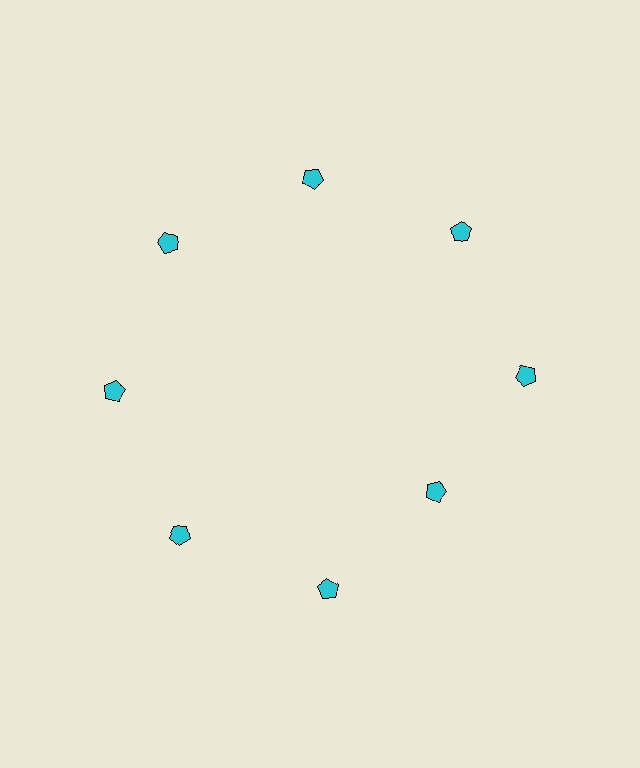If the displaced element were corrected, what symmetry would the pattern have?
It would have 8-fold rotational symmetry — the pattern would map onto itself every 45 degrees.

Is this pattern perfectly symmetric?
No. The 8 cyan pentagons are arranged in a ring, but one element near the 4 o'clock position is pulled inward toward the center, breaking the 8-fold rotational symmetry.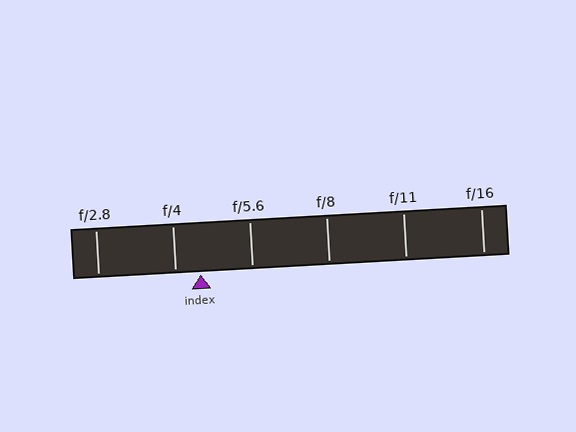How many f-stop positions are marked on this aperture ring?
There are 6 f-stop positions marked.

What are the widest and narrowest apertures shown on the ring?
The widest aperture shown is f/2.8 and the narrowest is f/16.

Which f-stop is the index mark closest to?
The index mark is closest to f/4.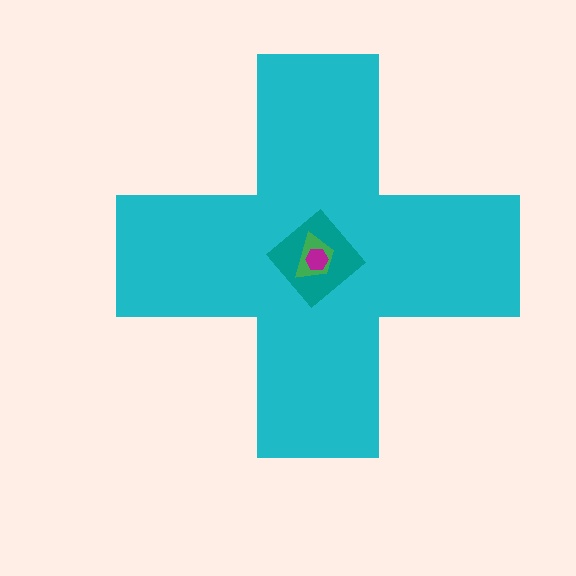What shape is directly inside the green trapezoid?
The magenta hexagon.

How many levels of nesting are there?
4.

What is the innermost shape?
The magenta hexagon.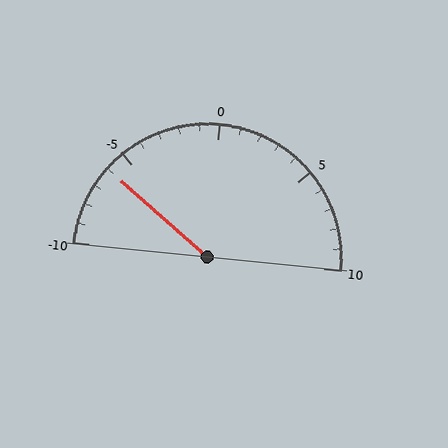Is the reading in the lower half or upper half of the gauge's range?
The reading is in the lower half of the range (-10 to 10).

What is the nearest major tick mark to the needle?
The nearest major tick mark is -5.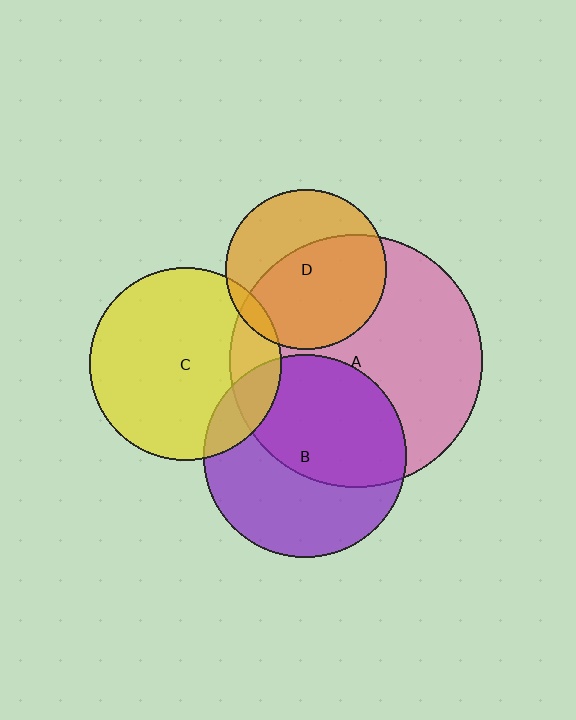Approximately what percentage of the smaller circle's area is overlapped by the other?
Approximately 5%.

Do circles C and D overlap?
Yes.